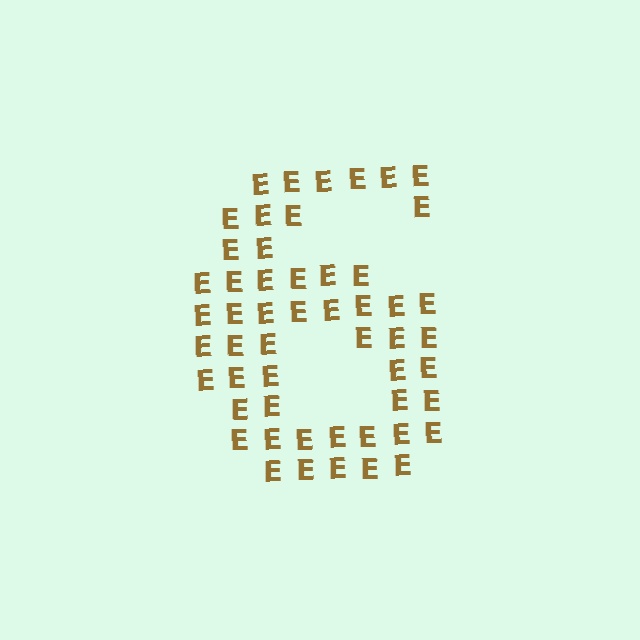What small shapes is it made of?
It is made of small letter E's.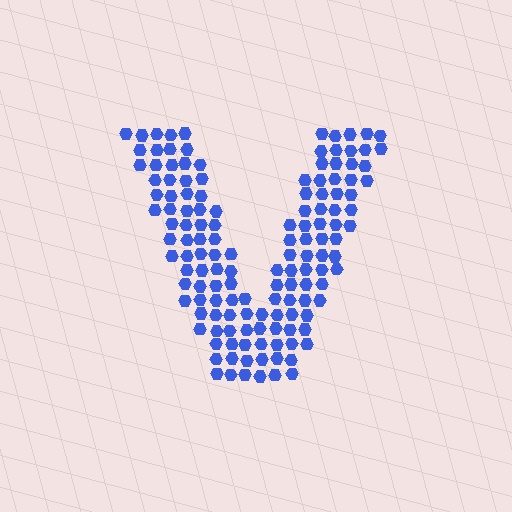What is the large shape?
The large shape is the letter V.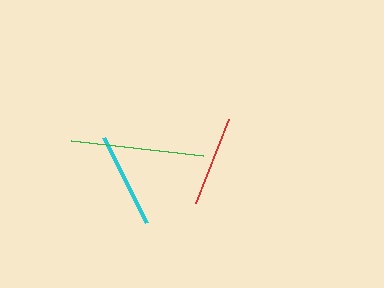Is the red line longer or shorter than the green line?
The green line is longer than the red line.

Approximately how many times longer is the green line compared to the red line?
The green line is approximately 1.5 times the length of the red line.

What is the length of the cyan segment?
The cyan segment is approximately 95 pixels long.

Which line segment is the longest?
The green line is the longest at approximately 133 pixels.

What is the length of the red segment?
The red segment is approximately 90 pixels long.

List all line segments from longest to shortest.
From longest to shortest: green, cyan, red.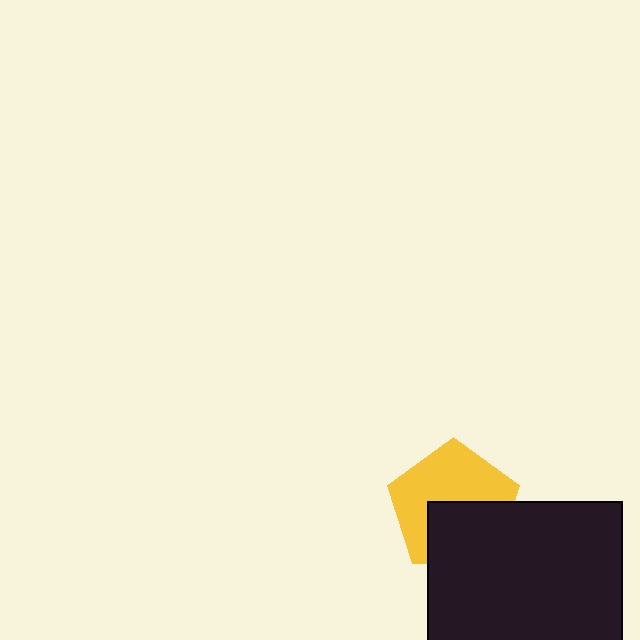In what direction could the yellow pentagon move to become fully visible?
The yellow pentagon could move up. That would shift it out from behind the black square entirely.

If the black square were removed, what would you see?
You would see the complete yellow pentagon.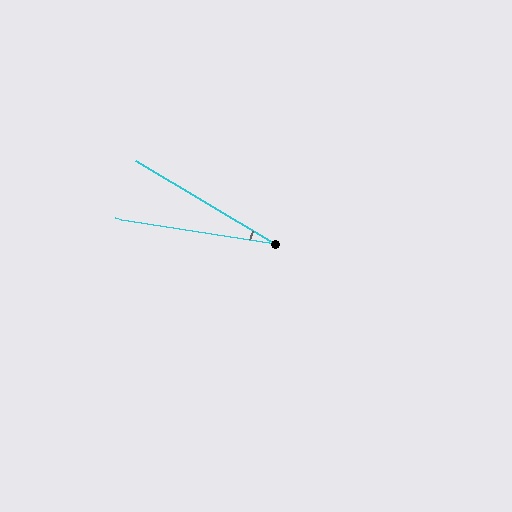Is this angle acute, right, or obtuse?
It is acute.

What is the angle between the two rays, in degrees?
Approximately 22 degrees.